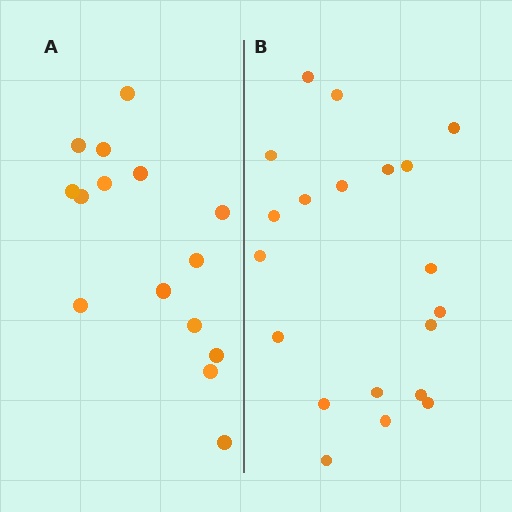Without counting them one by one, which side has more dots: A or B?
Region B (the right region) has more dots.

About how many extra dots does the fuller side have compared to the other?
Region B has about 5 more dots than region A.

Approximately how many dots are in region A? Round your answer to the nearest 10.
About 20 dots. (The exact count is 15, which rounds to 20.)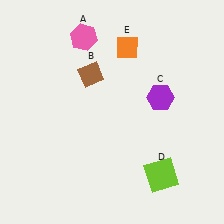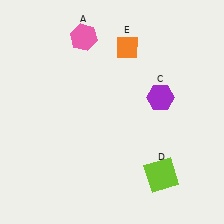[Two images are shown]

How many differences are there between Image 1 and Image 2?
There is 1 difference between the two images.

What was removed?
The brown diamond (B) was removed in Image 2.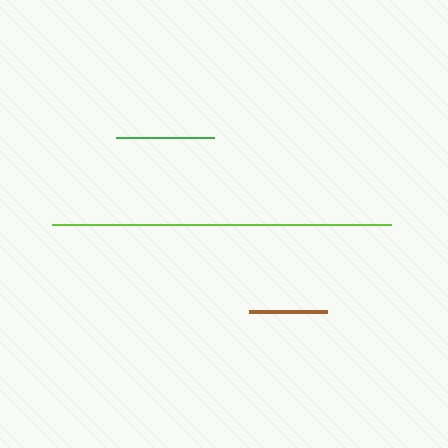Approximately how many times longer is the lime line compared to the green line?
The lime line is approximately 3.4 times the length of the green line.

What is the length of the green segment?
The green segment is approximately 98 pixels long.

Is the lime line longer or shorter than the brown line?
The lime line is longer than the brown line.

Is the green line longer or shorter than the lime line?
The lime line is longer than the green line.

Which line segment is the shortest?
The brown line is the shortest at approximately 78 pixels.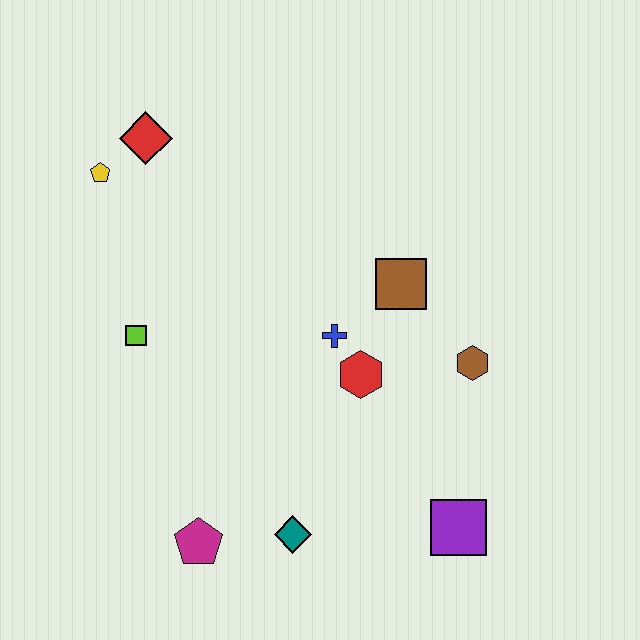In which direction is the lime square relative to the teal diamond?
The lime square is above the teal diamond.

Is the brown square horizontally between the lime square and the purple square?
Yes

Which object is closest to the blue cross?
The red hexagon is closest to the blue cross.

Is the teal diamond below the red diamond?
Yes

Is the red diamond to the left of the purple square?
Yes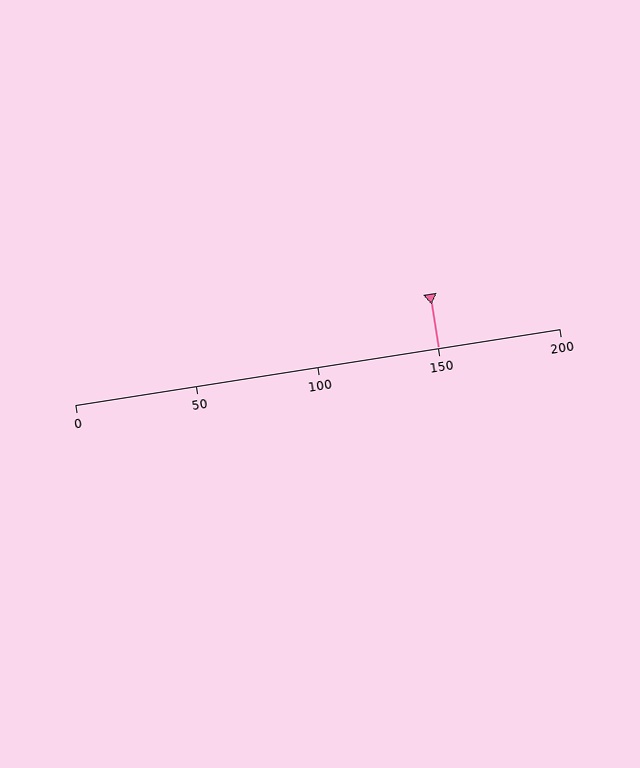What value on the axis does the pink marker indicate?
The marker indicates approximately 150.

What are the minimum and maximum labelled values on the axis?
The axis runs from 0 to 200.